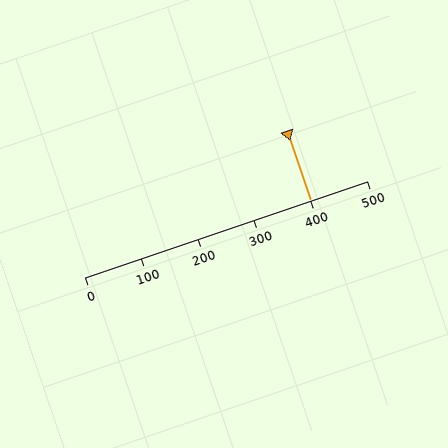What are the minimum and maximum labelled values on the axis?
The axis runs from 0 to 500.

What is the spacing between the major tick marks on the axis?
The major ticks are spaced 100 apart.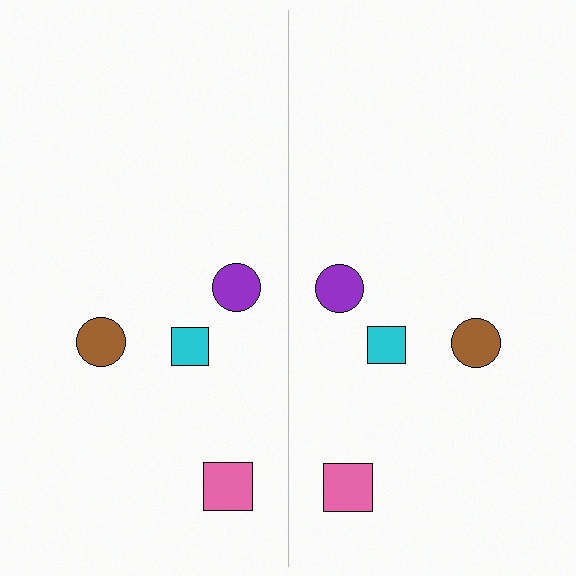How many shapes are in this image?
There are 8 shapes in this image.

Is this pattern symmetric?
Yes, this pattern has bilateral (reflection) symmetry.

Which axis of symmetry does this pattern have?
The pattern has a vertical axis of symmetry running through the center of the image.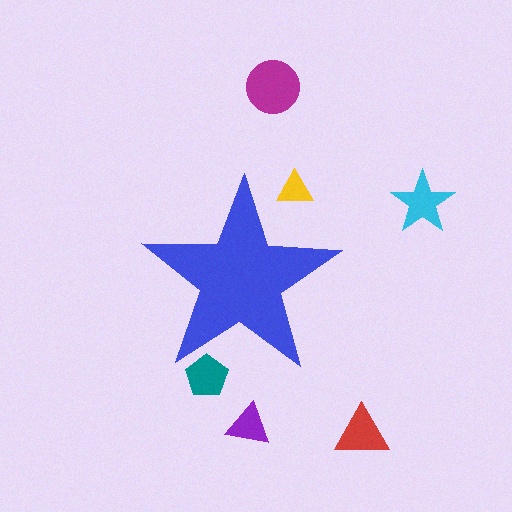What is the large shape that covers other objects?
A blue star.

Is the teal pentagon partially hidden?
Yes, the teal pentagon is partially hidden behind the blue star.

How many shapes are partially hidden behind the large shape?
2 shapes are partially hidden.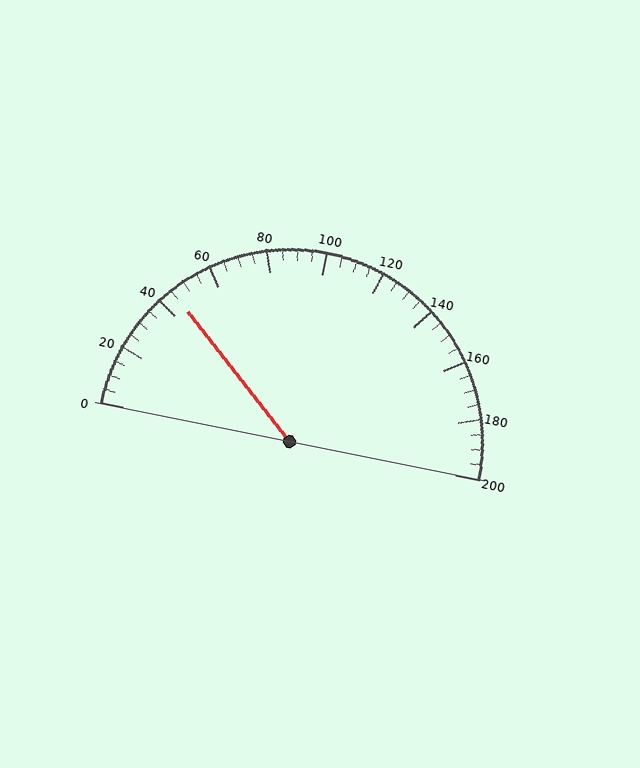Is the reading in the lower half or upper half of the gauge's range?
The reading is in the lower half of the range (0 to 200).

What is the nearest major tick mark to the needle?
The nearest major tick mark is 40.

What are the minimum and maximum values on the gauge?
The gauge ranges from 0 to 200.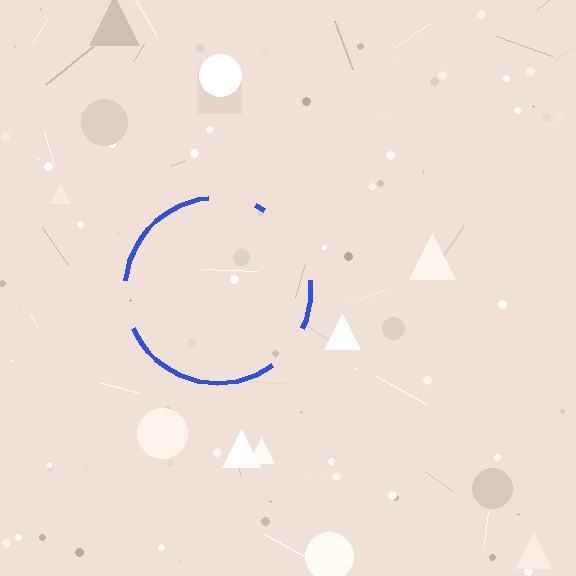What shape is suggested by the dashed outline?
The dashed outline suggests a circle.